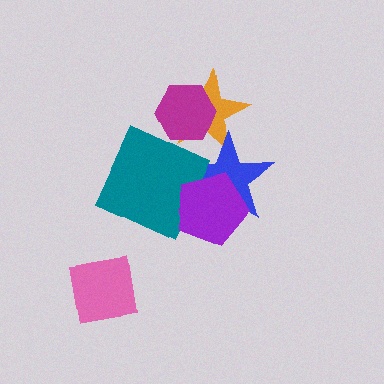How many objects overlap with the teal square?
2 objects overlap with the teal square.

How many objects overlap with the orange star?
2 objects overlap with the orange star.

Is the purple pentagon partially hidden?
No, no other shape covers it.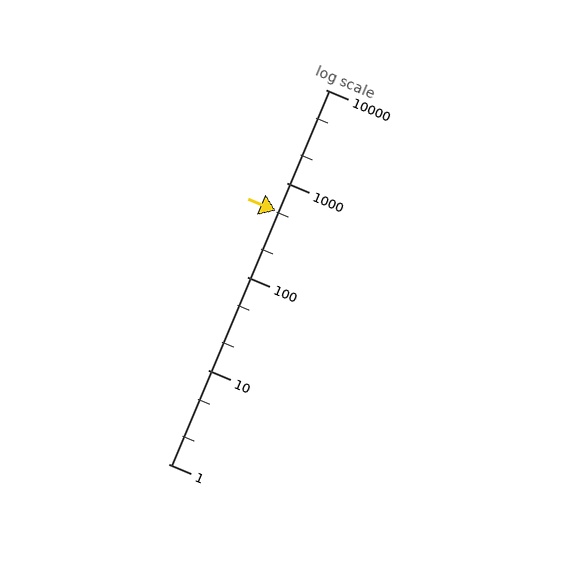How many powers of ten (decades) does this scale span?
The scale spans 4 decades, from 1 to 10000.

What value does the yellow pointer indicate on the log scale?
The pointer indicates approximately 510.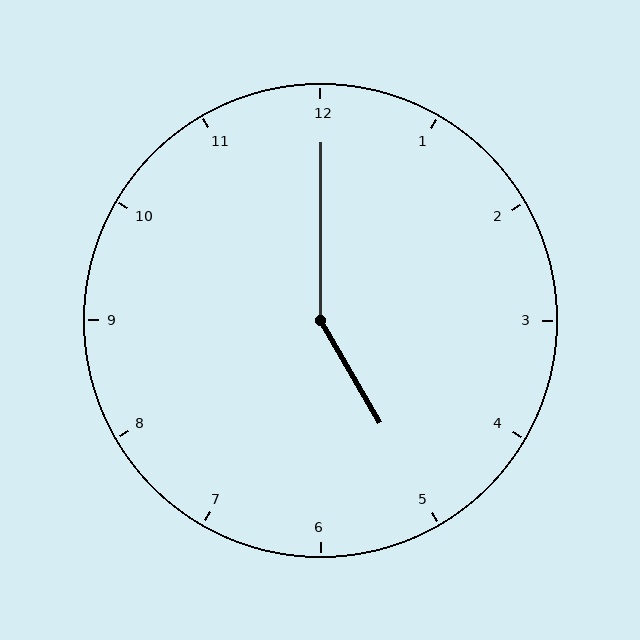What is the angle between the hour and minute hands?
Approximately 150 degrees.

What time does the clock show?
5:00.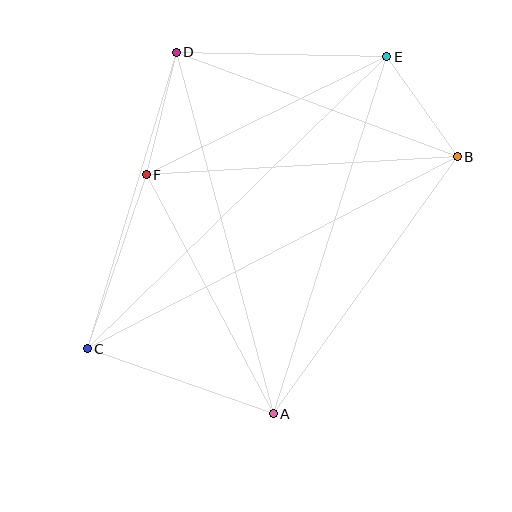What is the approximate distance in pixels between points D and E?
The distance between D and E is approximately 210 pixels.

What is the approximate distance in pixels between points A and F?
The distance between A and F is approximately 271 pixels.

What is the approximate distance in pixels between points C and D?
The distance between C and D is approximately 309 pixels.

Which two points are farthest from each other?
Points C and E are farthest from each other.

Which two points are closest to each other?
Points B and E are closest to each other.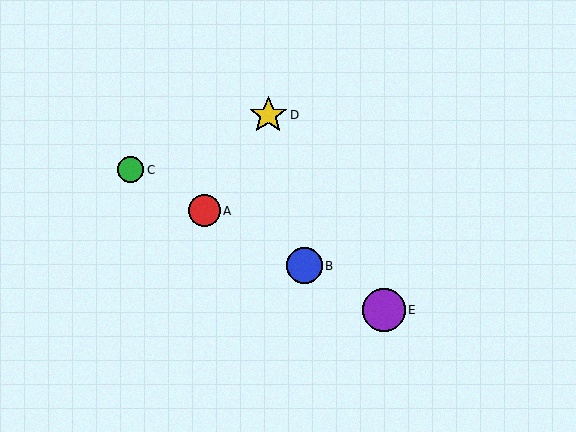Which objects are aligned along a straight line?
Objects A, B, C, E are aligned along a straight line.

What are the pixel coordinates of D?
Object D is at (268, 115).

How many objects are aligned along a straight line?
4 objects (A, B, C, E) are aligned along a straight line.